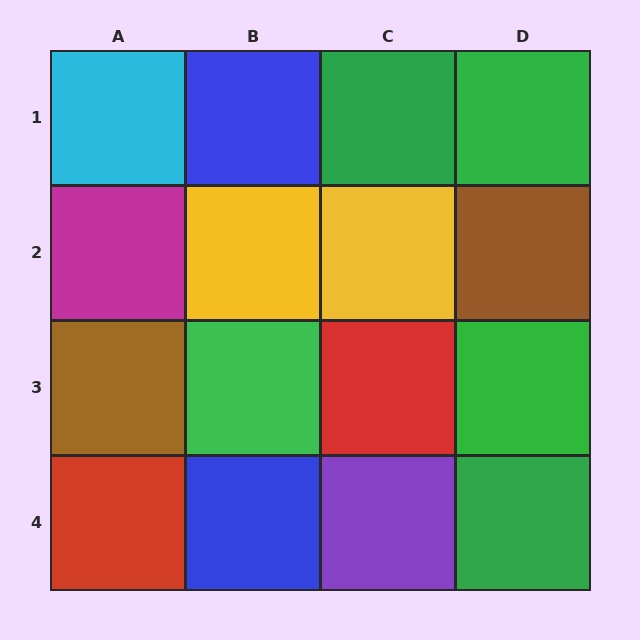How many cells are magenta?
1 cell is magenta.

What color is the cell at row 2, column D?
Brown.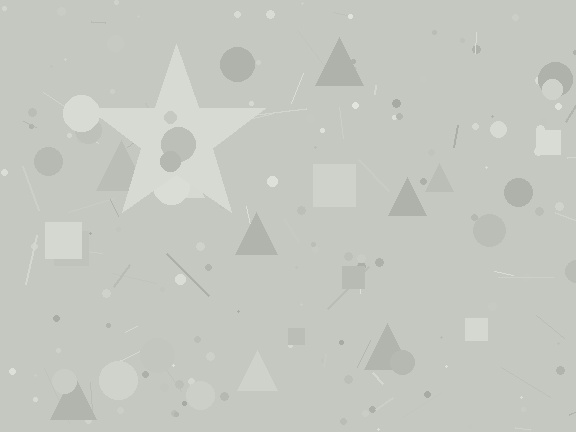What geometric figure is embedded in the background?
A star is embedded in the background.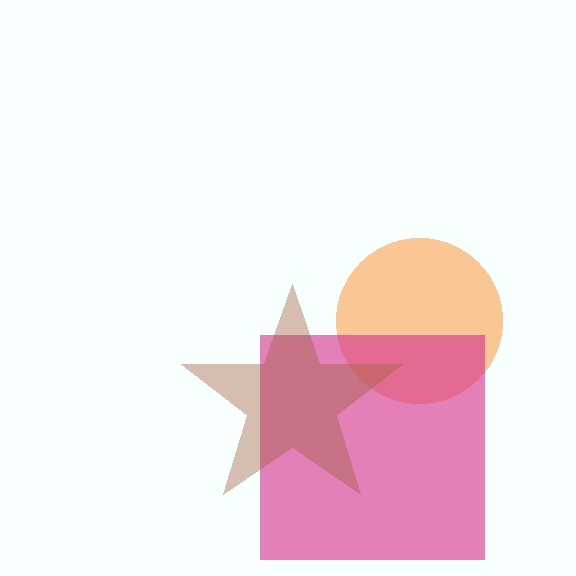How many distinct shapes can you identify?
There are 3 distinct shapes: an orange circle, a magenta square, a brown star.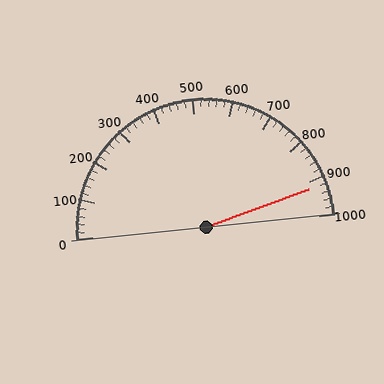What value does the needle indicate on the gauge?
The needle indicates approximately 920.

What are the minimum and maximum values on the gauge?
The gauge ranges from 0 to 1000.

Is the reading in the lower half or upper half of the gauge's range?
The reading is in the upper half of the range (0 to 1000).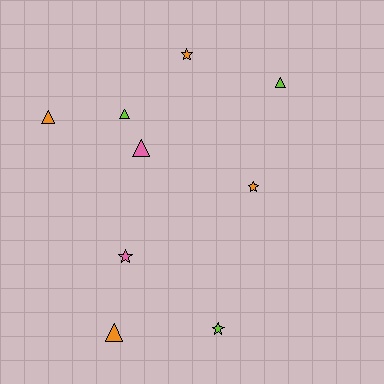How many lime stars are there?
There is 1 lime star.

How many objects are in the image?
There are 9 objects.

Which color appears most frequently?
Orange, with 4 objects.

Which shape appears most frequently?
Triangle, with 5 objects.